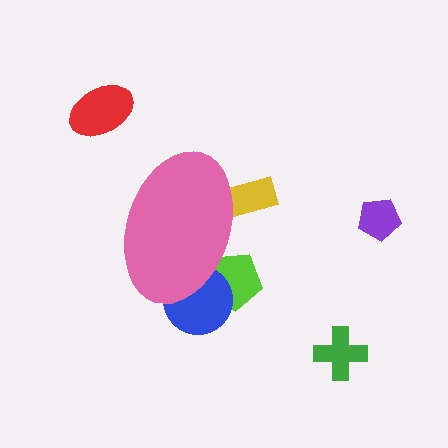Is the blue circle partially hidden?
Yes, the blue circle is partially hidden behind the pink ellipse.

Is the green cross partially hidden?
No, the green cross is fully visible.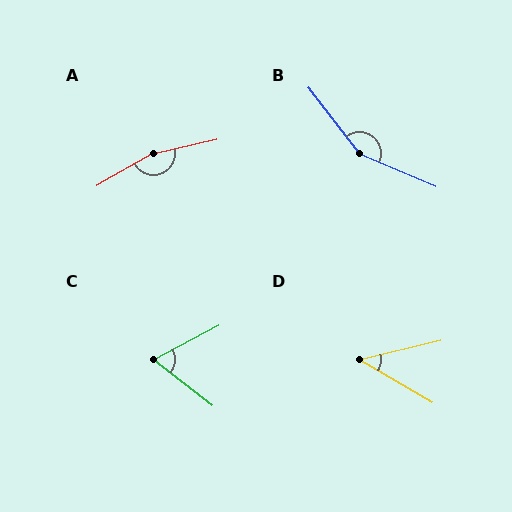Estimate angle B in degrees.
Approximately 151 degrees.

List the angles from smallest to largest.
D (44°), C (66°), B (151°), A (163°).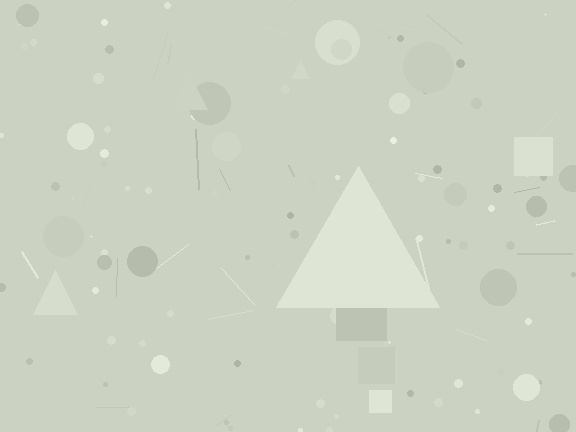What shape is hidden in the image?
A triangle is hidden in the image.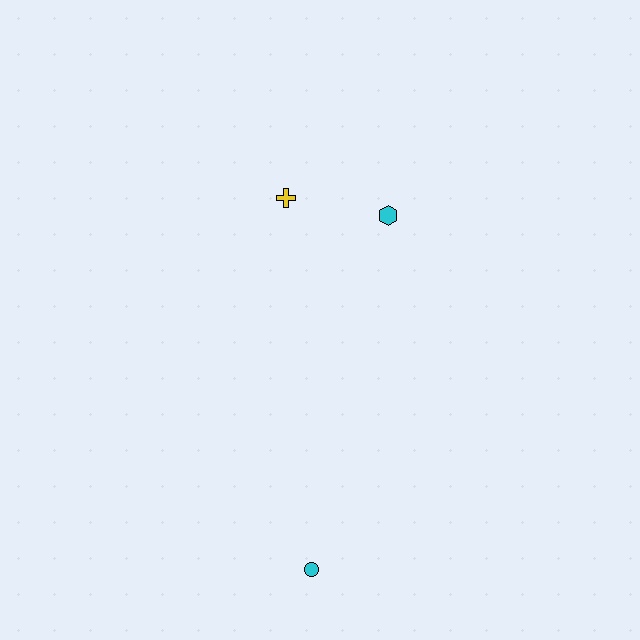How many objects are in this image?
There are 3 objects.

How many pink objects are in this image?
There are no pink objects.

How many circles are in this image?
There is 1 circle.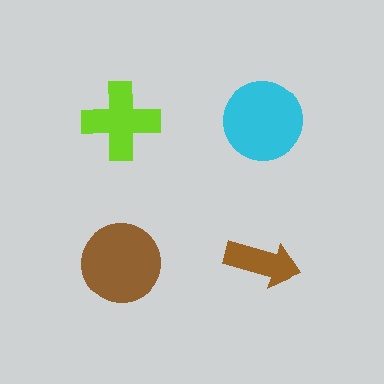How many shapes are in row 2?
2 shapes.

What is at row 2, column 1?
A brown circle.